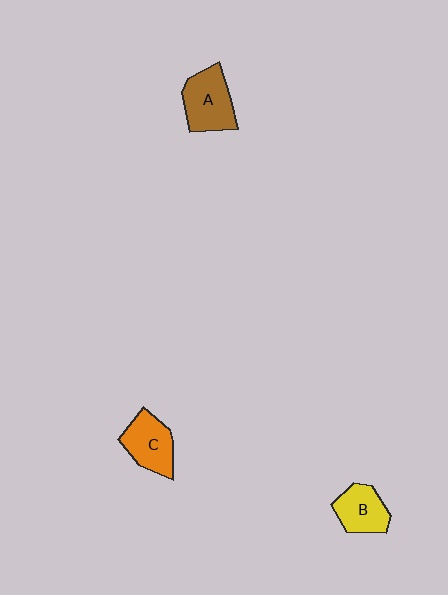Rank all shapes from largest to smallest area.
From largest to smallest: A (brown), C (orange), B (yellow).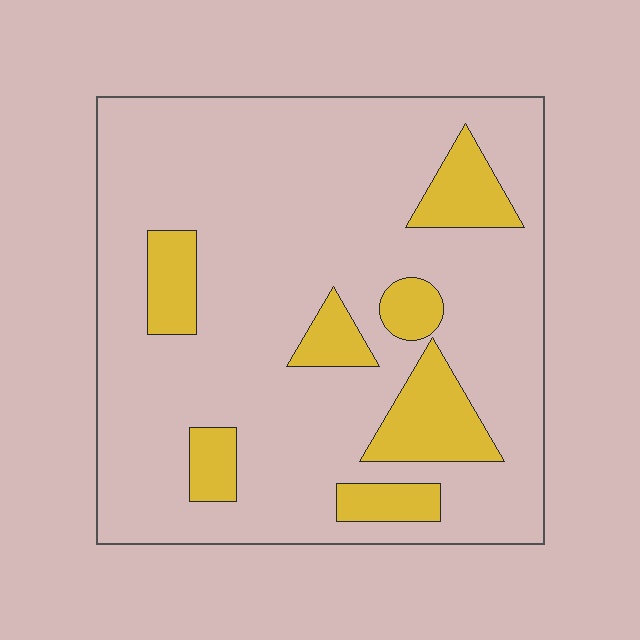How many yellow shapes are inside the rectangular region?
7.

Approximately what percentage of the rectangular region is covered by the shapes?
Approximately 20%.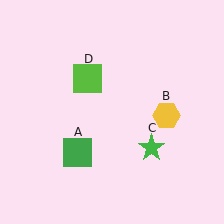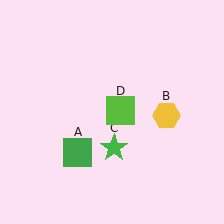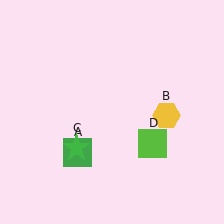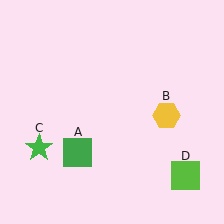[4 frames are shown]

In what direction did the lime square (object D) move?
The lime square (object D) moved down and to the right.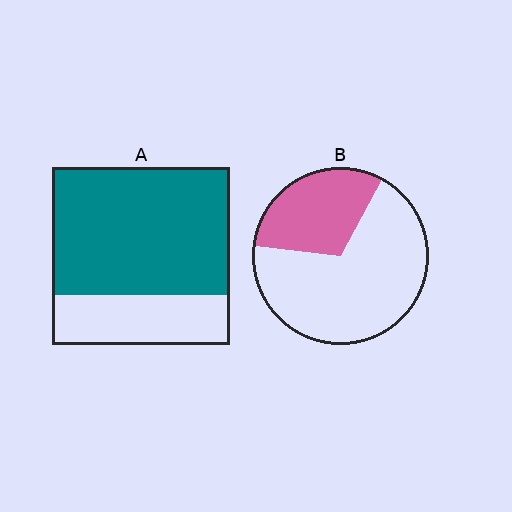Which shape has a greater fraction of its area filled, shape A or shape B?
Shape A.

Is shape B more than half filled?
No.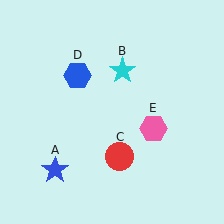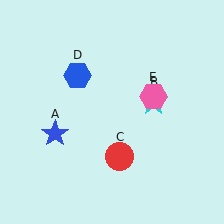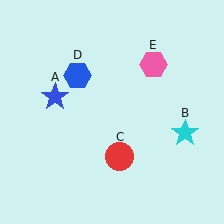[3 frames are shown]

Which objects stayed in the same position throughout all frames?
Red circle (object C) and blue hexagon (object D) remained stationary.